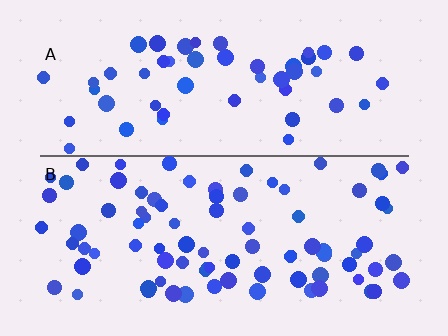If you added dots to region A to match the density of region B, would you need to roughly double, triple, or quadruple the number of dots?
Approximately double.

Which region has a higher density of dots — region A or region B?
B (the bottom).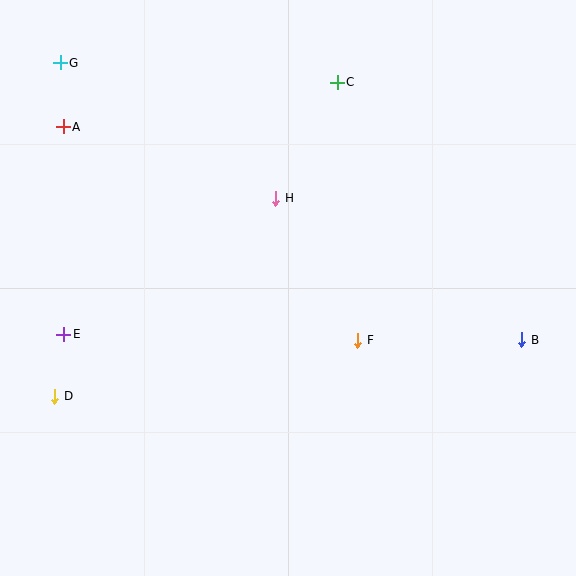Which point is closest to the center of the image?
Point F at (358, 340) is closest to the center.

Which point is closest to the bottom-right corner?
Point B is closest to the bottom-right corner.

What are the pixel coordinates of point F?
Point F is at (358, 340).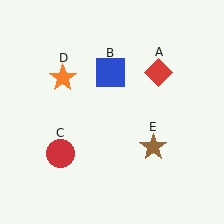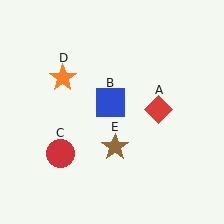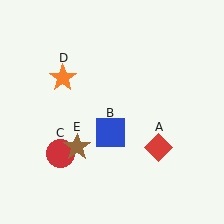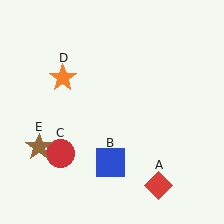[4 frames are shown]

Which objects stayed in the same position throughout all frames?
Red circle (object C) and orange star (object D) remained stationary.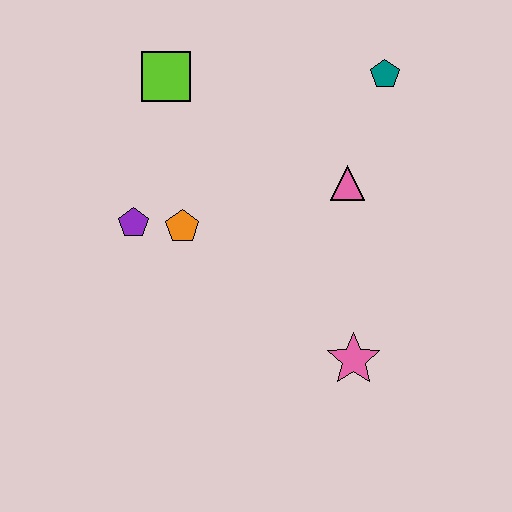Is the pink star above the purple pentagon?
No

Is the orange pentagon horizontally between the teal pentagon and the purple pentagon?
Yes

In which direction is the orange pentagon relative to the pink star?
The orange pentagon is to the left of the pink star.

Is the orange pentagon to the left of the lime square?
No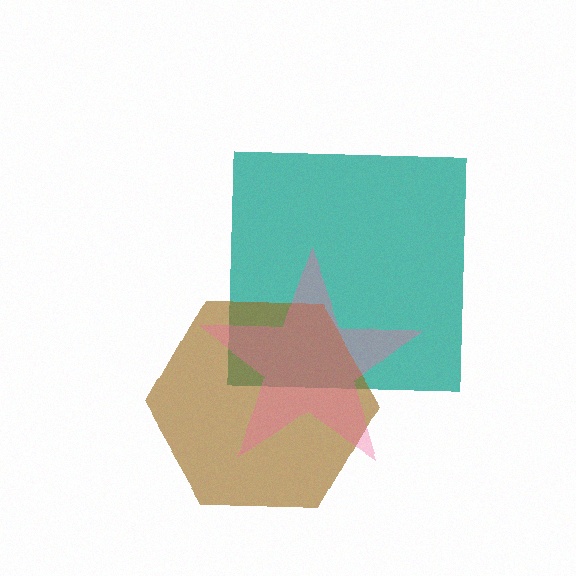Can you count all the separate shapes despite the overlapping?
Yes, there are 3 separate shapes.